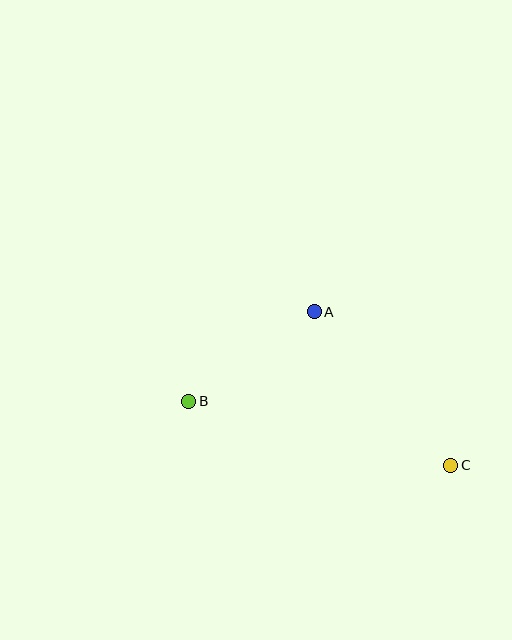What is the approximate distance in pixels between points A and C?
The distance between A and C is approximately 205 pixels.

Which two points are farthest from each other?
Points B and C are farthest from each other.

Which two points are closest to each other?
Points A and B are closest to each other.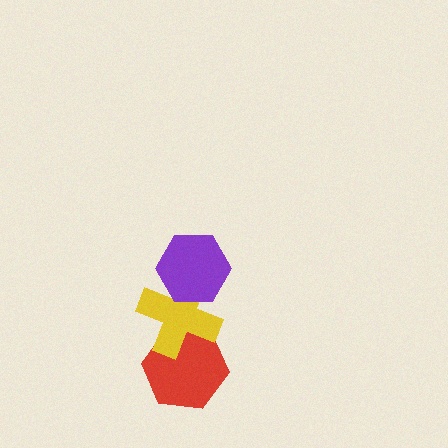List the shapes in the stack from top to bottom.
From top to bottom: the purple hexagon, the yellow cross, the red hexagon.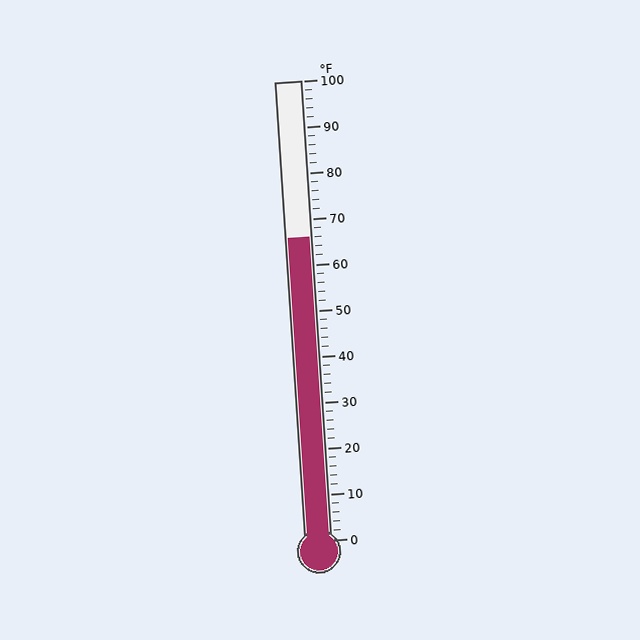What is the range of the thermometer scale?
The thermometer scale ranges from 0°F to 100°F.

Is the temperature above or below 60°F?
The temperature is above 60°F.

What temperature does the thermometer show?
The thermometer shows approximately 66°F.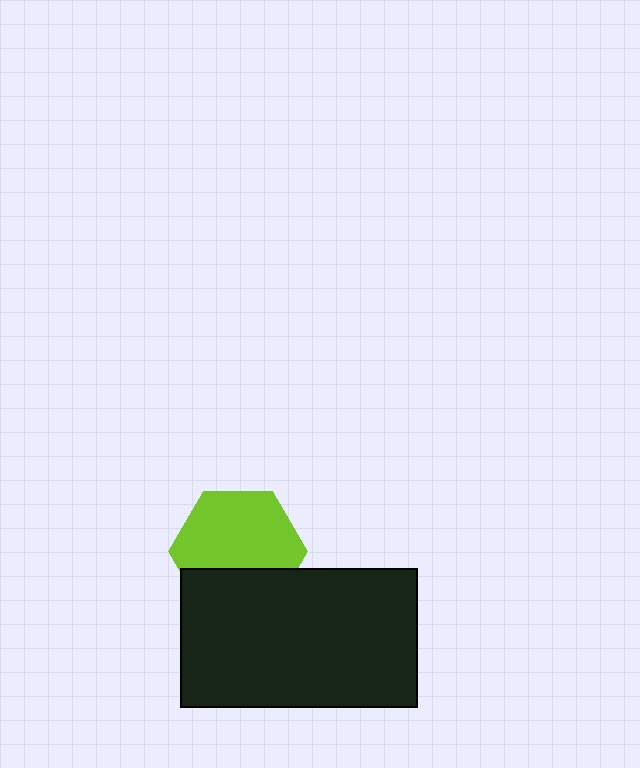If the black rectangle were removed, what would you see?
You would see the complete lime hexagon.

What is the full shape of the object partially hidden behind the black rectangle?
The partially hidden object is a lime hexagon.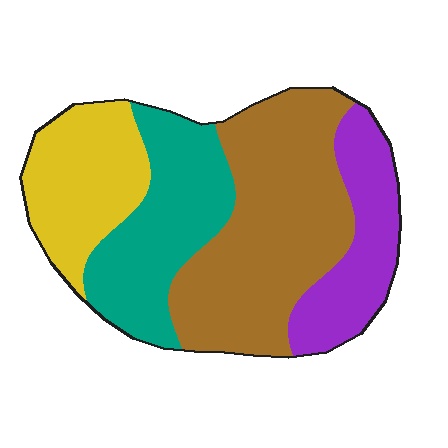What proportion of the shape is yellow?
Yellow covers roughly 20% of the shape.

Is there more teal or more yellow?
Teal.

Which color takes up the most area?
Brown, at roughly 40%.